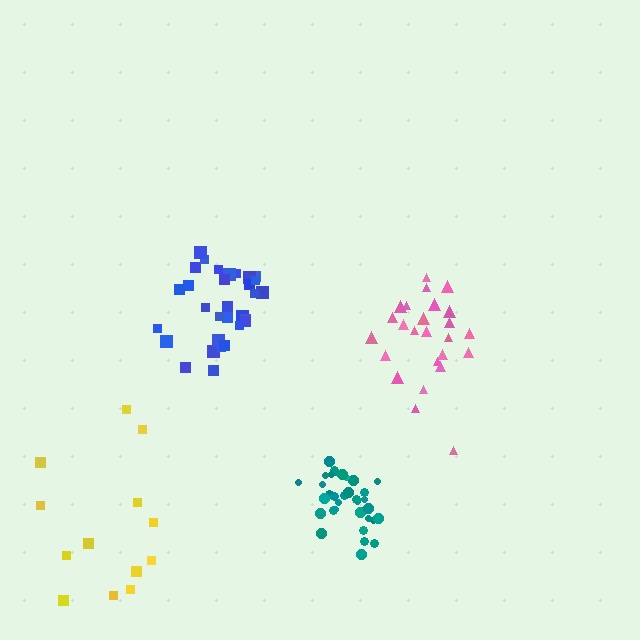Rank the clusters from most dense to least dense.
teal, blue, pink, yellow.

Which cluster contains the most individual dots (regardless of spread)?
Teal (35).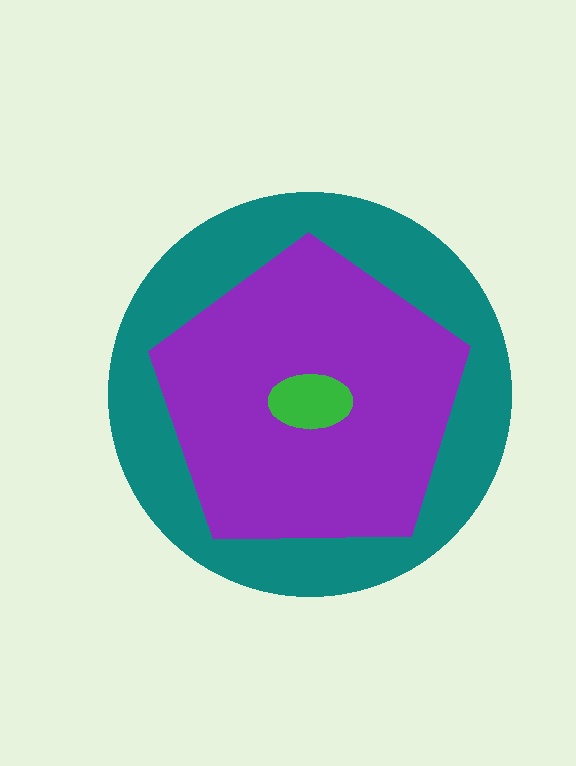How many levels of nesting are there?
3.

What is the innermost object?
The green ellipse.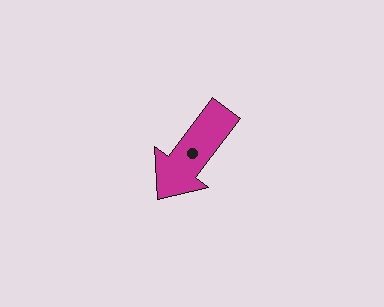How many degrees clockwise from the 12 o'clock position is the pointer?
Approximately 217 degrees.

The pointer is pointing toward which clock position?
Roughly 7 o'clock.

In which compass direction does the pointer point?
Southwest.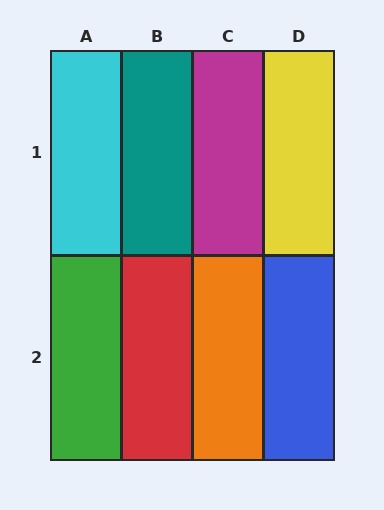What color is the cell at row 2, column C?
Orange.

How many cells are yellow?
1 cell is yellow.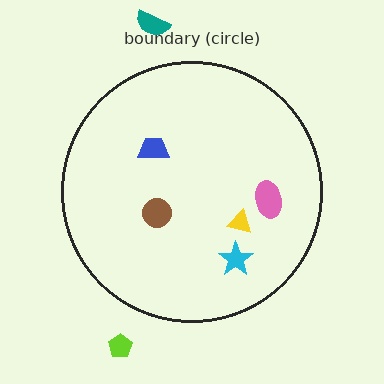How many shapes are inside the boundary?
5 inside, 2 outside.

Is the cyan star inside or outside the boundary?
Inside.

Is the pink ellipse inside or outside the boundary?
Inside.